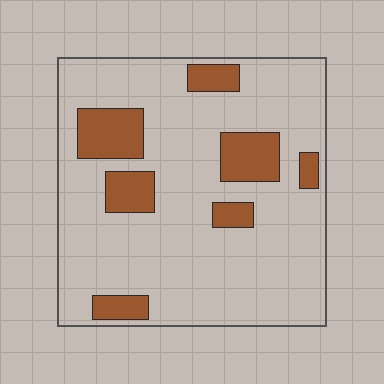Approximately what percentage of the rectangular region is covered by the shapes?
Approximately 20%.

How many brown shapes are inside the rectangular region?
7.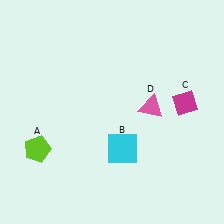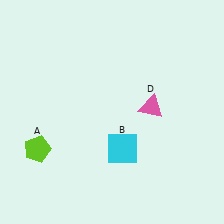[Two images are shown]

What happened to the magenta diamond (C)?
The magenta diamond (C) was removed in Image 2. It was in the top-right area of Image 1.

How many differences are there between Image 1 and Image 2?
There is 1 difference between the two images.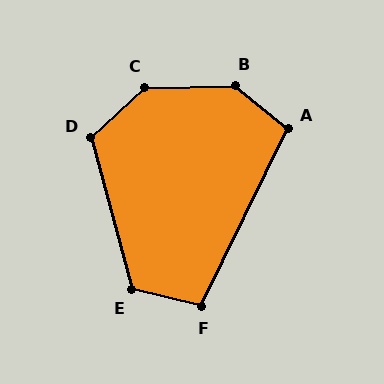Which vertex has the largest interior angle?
B, at approximately 140 degrees.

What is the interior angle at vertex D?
Approximately 118 degrees (obtuse).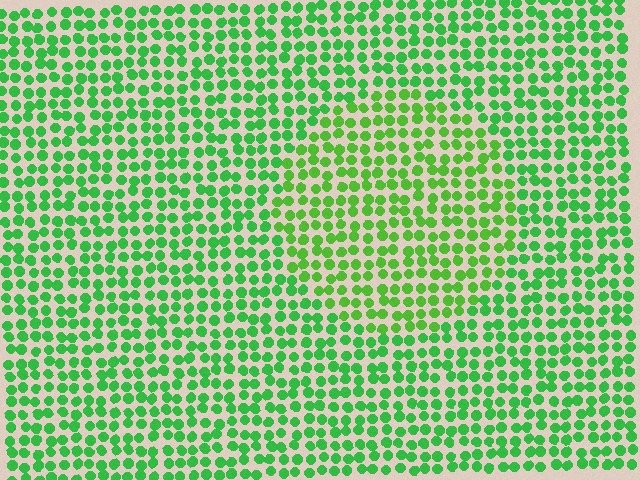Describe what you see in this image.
The image is filled with small green elements in a uniform arrangement. A circle-shaped region is visible where the elements are tinted to a slightly different hue, forming a subtle color boundary.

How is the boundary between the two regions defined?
The boundary is defined purely by a slight shift in hue (about 21 degrees). Spacing, size, and orientation are identical on both sides.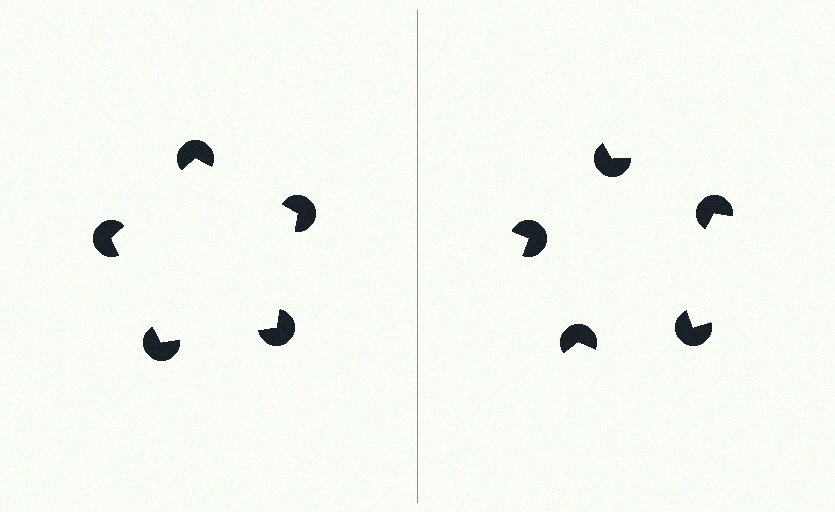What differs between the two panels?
The pac-man discs are positioned identically on both sides; only the wedge orientations differ. On the left they align to a pentagon; on the right they are misaligned.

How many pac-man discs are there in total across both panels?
10 — 5 on each side.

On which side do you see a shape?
An illusory pentagon appears on the left side. On the right side the wedge cuts are rotated, so no coherent shape forms.